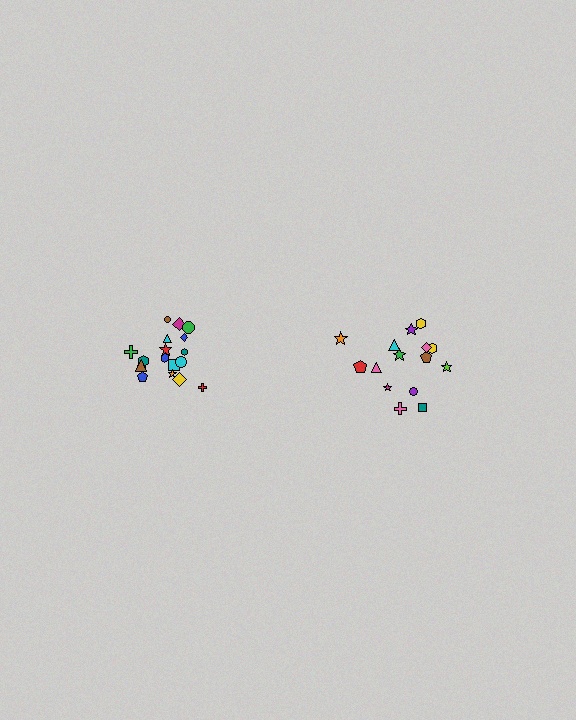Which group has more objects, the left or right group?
The left group.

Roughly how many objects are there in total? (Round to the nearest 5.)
Roughly 35 objects in total.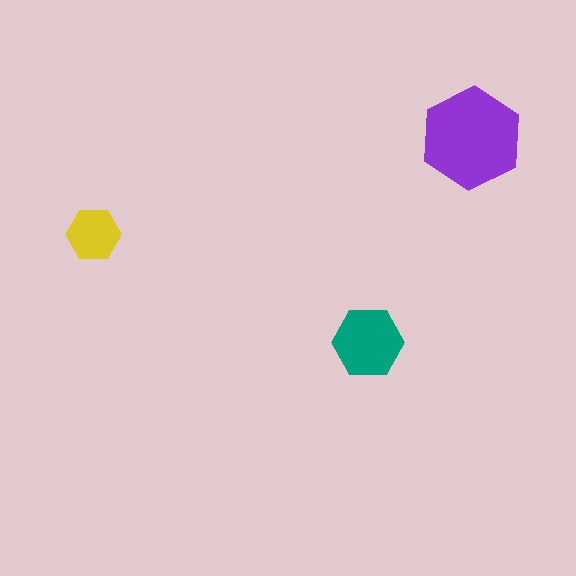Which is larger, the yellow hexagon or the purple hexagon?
The purple one.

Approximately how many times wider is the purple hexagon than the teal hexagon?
About 1.5 times wider.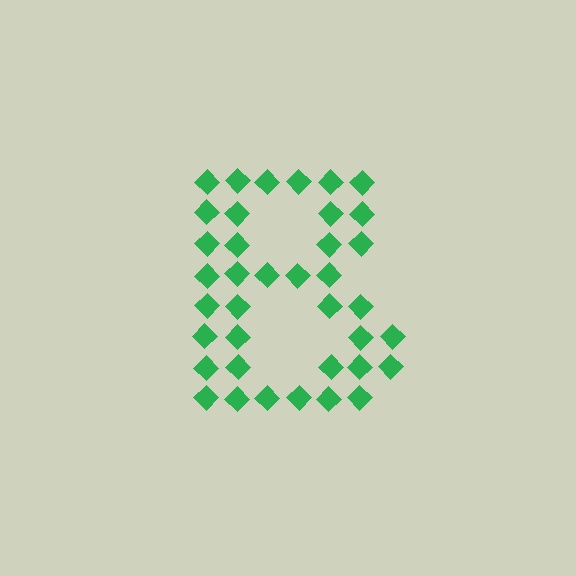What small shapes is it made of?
It is made of small diamonds.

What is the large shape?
The large shape is the letter B.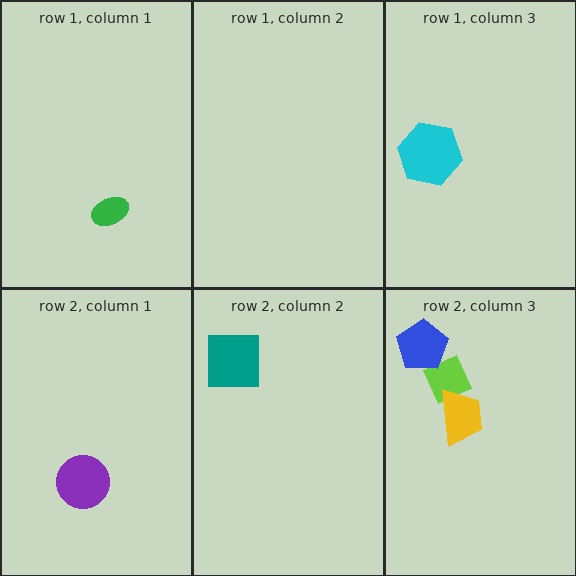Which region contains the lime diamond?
The row 2, column 3 region.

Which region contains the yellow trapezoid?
The row 2, column 3 region.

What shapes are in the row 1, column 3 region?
The cyan hexagon.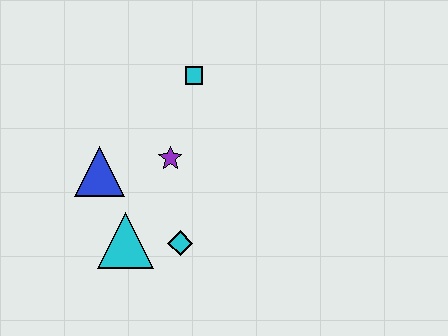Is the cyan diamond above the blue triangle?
No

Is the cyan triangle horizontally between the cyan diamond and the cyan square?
No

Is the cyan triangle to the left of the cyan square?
Yes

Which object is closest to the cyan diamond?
The cyan triangle is closest to the cyan diamond.